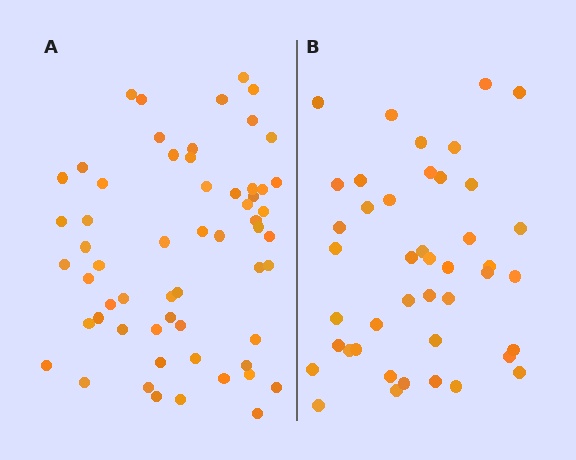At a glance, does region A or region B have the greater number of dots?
Region A (the left region) has more dots.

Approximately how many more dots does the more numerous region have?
Region A has approximately 15 more dots than region B.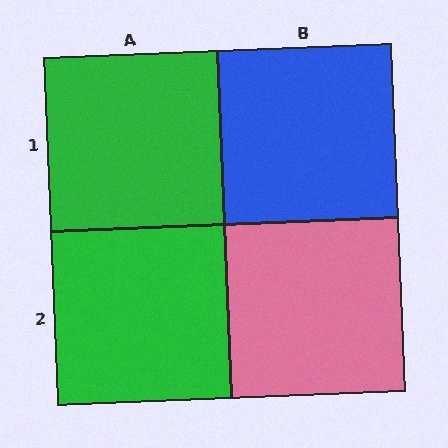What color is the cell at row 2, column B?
Pink.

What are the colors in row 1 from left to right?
Green, blue.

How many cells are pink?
1 cell is pink.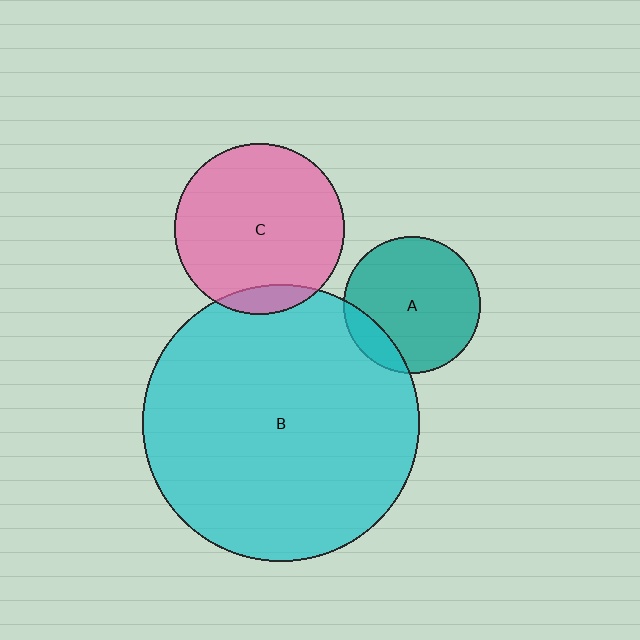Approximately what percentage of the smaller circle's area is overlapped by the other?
Approximately 15%.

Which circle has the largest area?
Circle B (cyan).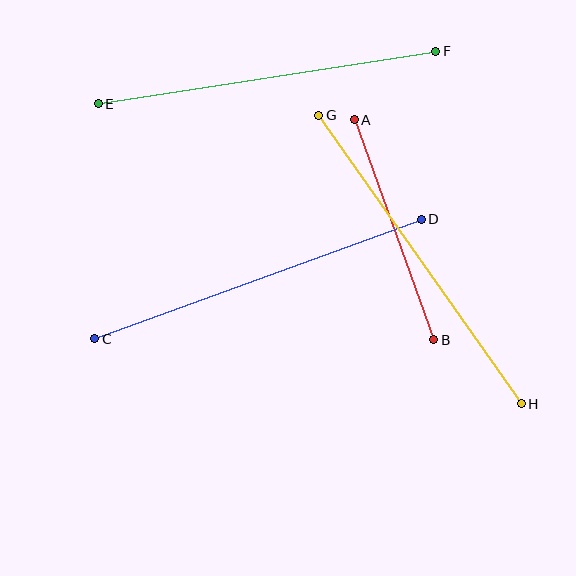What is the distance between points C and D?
The distance is approximately 348 pixels.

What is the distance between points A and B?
The distance is approximately 234 pixels.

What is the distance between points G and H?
The distance is approximately 353 pixels.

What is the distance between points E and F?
The distance is approximately 342 pixels.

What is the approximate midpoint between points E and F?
The midpoint is at approximately (267, 78) pixels.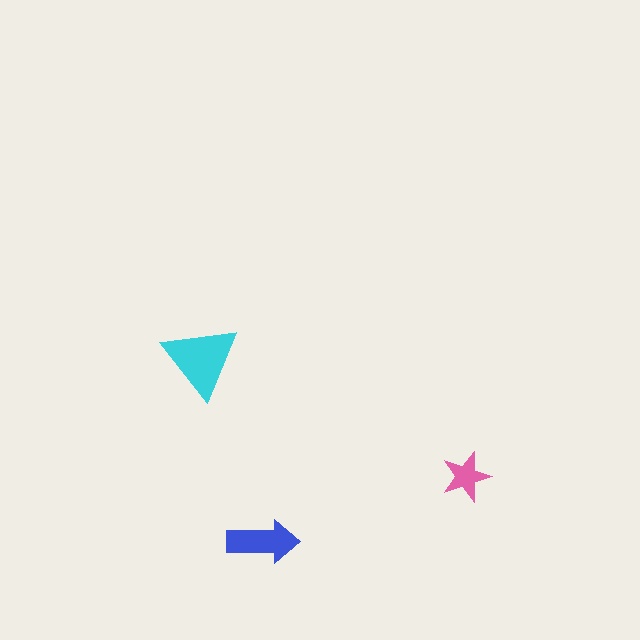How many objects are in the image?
There are 3 objects in the image.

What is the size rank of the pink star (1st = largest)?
3rd.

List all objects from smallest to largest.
The pink star, the blue arrow, the cyan triangle.